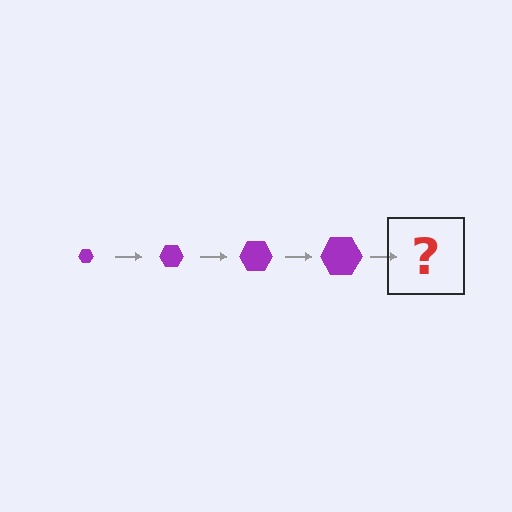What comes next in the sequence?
The next element should be a purple hexagon, larger than the previous one.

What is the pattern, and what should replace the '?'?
The pattern is that the hexagon gets progressively larger each step. The '?' should be a purple hexagon, larger than the previous one.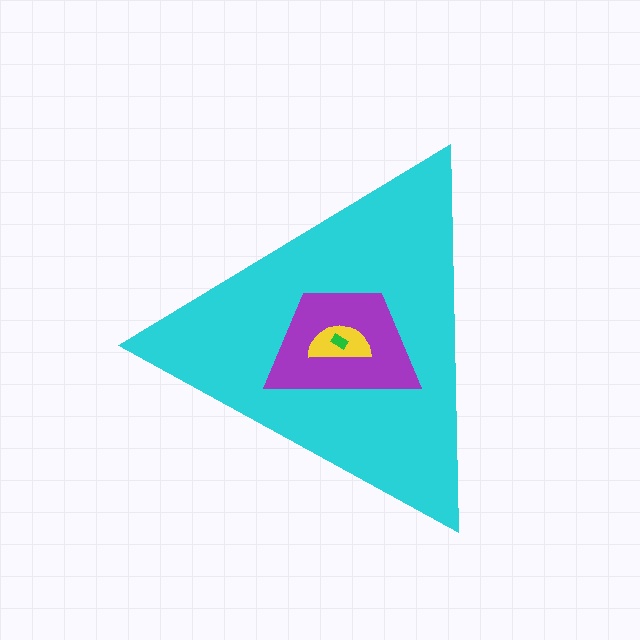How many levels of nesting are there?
4.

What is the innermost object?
The green rectangle.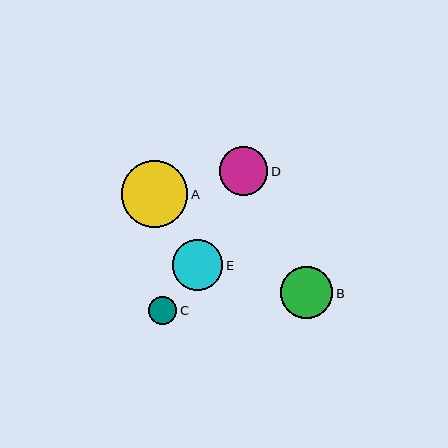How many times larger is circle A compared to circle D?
Circle A is approximately 1.4 times the size of circle D.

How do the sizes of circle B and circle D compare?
Circle B and circle D are approximately the same size.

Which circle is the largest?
Circle A is the largest with a size of approximately 66 pixels.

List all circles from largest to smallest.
From largest to smallest: A, B, E, D, C.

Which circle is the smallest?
Circle C is the smallest with a size of approximately 28 pixels.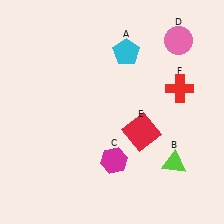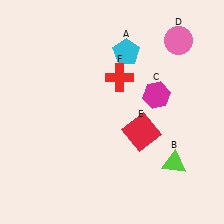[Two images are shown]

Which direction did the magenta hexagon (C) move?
The magenta hexagon (C) moved up.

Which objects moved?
The objects that moved are: the magenta hexagon (C), the red cross (F).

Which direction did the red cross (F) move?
The red cross (F) moved left.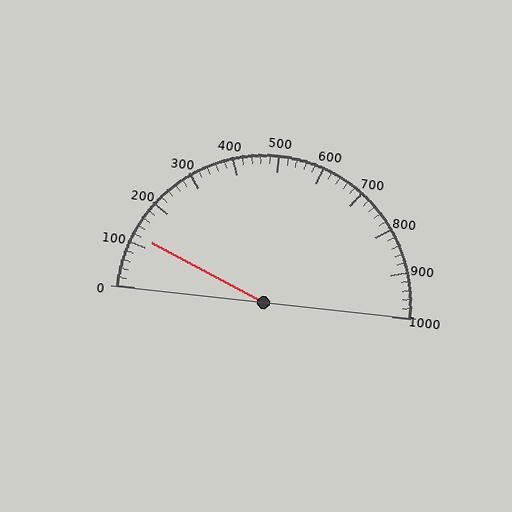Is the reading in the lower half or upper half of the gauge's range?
The reading is in the lower half of the range (0 to 1000).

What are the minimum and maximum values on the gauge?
The gauge ranges from 0 to 1000.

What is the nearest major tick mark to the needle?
The nearest major tick mark is 100.